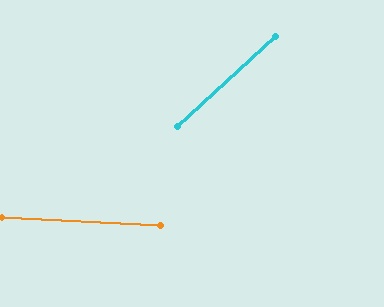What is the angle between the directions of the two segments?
Approximately 45 degrees.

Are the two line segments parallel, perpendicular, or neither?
Neither parallel nor perpendicular — they differ by about 45°.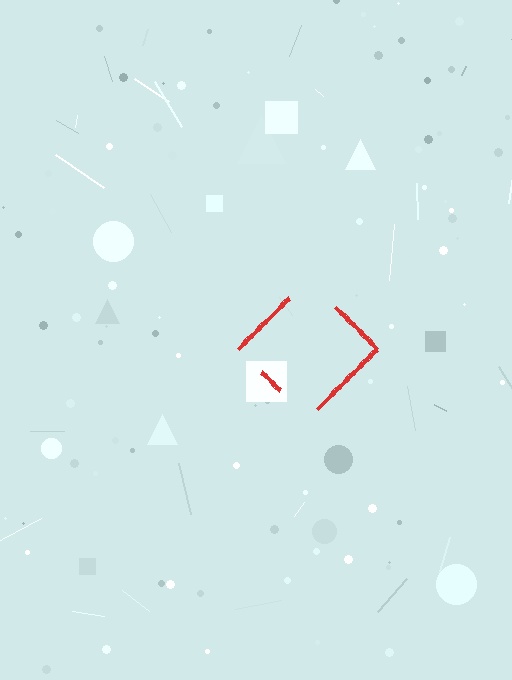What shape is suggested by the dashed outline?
The dashed outline suggests a diamond.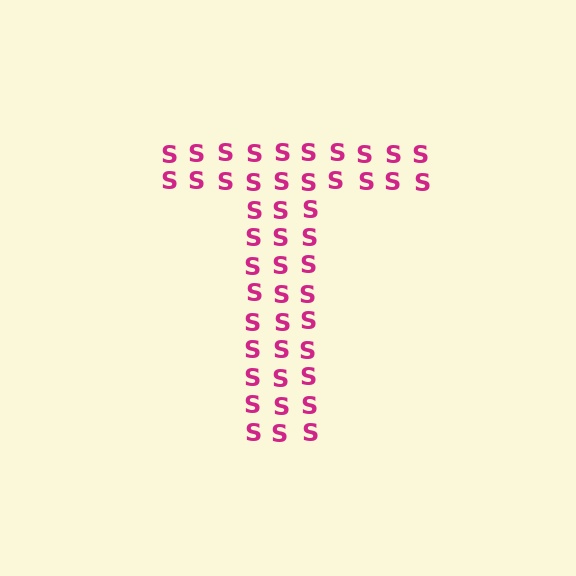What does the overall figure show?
The overall figure shows the letter T.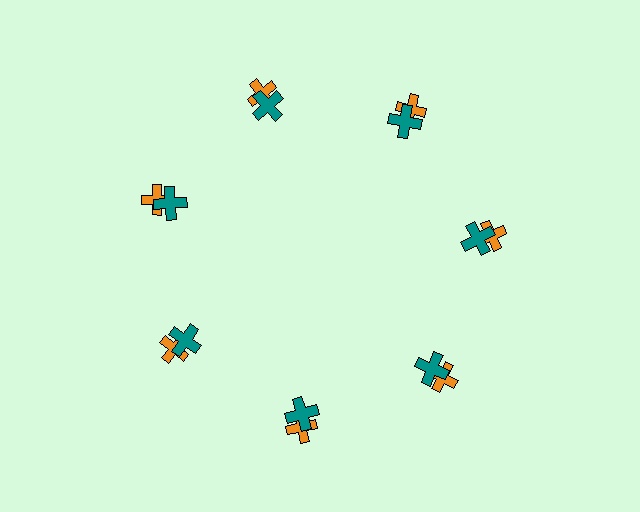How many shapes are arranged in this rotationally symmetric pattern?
There are 14 shapes, arranged in 7 groups of 2.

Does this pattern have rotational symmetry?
Yes, this pattern has 7-fold rotational symmetry. It looks the same after rotating 51 degrees around the center.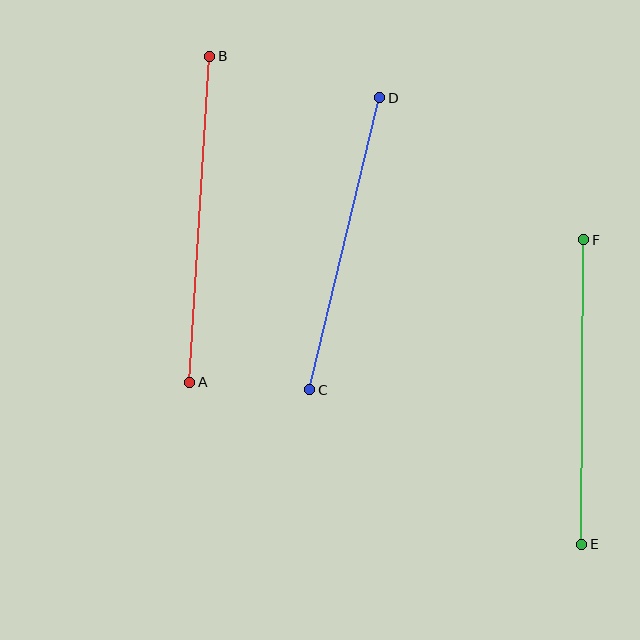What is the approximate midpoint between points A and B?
The midpoint is at approximately (200, 219) pixels.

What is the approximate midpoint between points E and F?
The midpoint is at approximately (583, 392) pixels.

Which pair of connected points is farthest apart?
Points A and B are farthest apart.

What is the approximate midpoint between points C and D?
The midpoint is at approximately (345, 244) pixels.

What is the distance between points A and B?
The distance is approximately 327 pixels.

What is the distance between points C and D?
The distance is approximately 300 pixels.